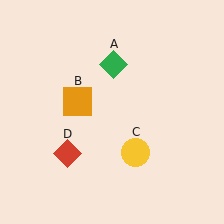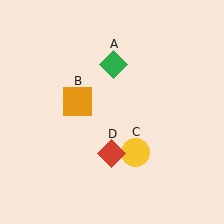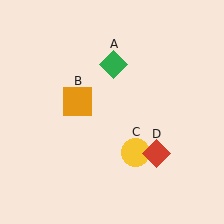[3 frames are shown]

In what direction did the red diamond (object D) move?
The red diamond (object D) moved right.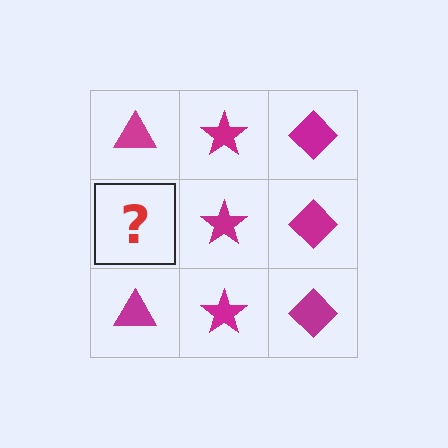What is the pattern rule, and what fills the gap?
The rule is that each column has a consistent shape. The gap should be filled with a magenta triangle.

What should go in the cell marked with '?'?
The missing cell should contain a magenta triangle.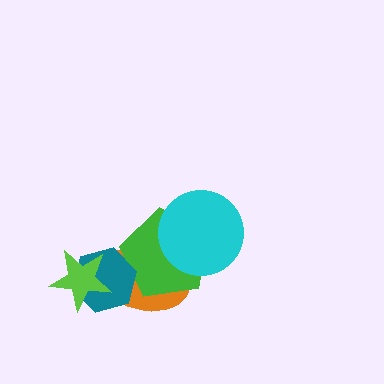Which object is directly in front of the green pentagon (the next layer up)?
The teal hexagon is directly in front of the green pentagon.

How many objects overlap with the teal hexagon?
3 objects overlap with the teal hexagon.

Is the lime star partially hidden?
No, no other shape covers it.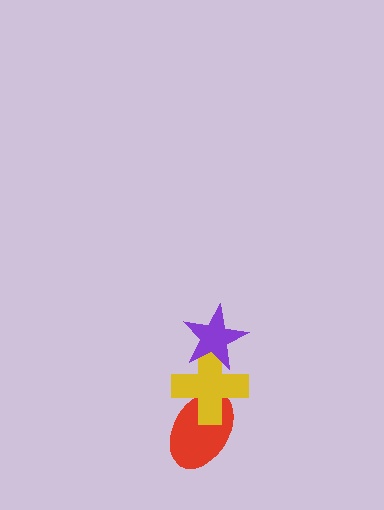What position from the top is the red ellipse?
The red ellipse is 3rd from the top.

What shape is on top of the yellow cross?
The purple star is on top of the yellow cross.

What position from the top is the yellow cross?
The yellow cross is 2nd from the top.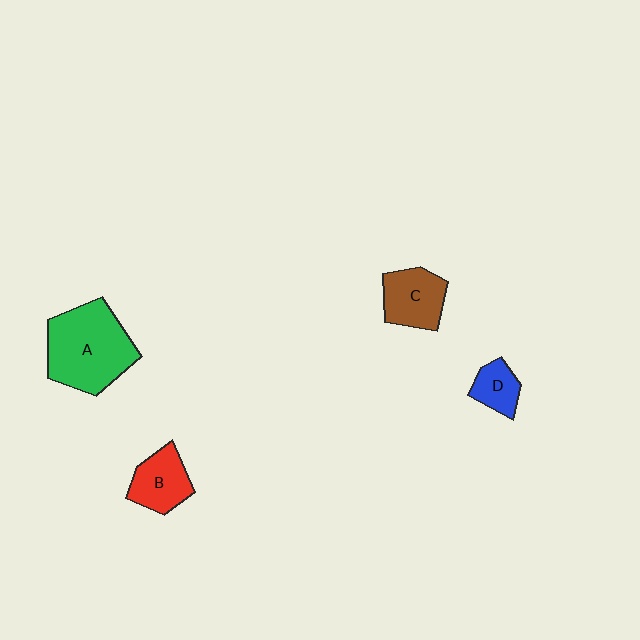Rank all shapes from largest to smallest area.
From largest to smallest: A (green), C (brown), B (red), D (blue).